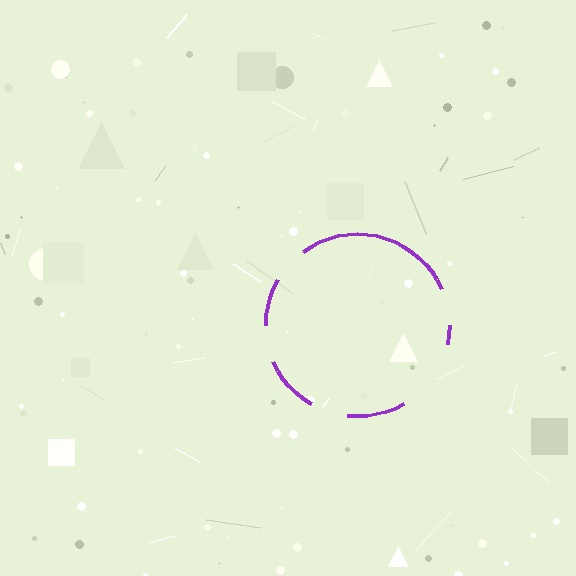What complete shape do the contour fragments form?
The contour fragments form a circle.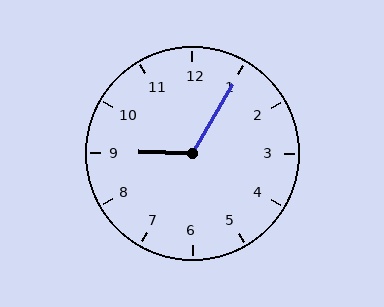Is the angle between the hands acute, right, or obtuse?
It is obtuse.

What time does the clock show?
9:05.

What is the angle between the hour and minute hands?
Approximately 118 degrees.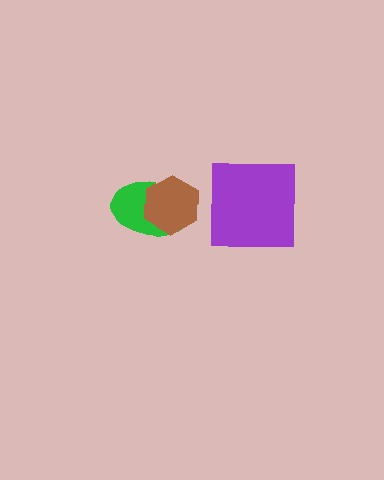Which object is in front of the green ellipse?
The brown hexagon is in front of the green ellipse.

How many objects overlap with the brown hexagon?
1 object overlaps with the brown hexagon.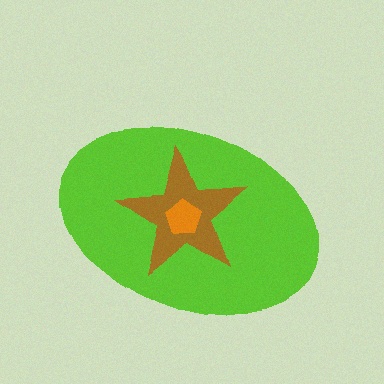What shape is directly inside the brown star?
The orange pentagon.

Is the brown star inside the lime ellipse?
Yes.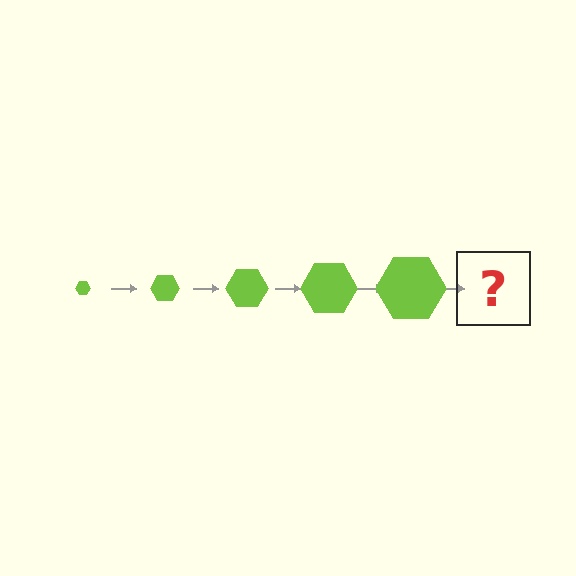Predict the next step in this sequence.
The next step is a lime hexagon, larger than the previous one.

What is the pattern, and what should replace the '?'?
The pattern is that the hexagon gets progressively larger each step. The '?' should be a lime hexagon, larger than the previous one.